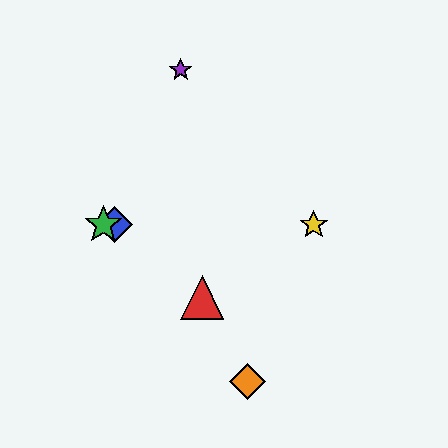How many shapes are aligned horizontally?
3 shapes (the blue diamond, the green star, the yellow star) are aligned horizontally.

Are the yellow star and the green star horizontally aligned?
Yes, both are at y≈225.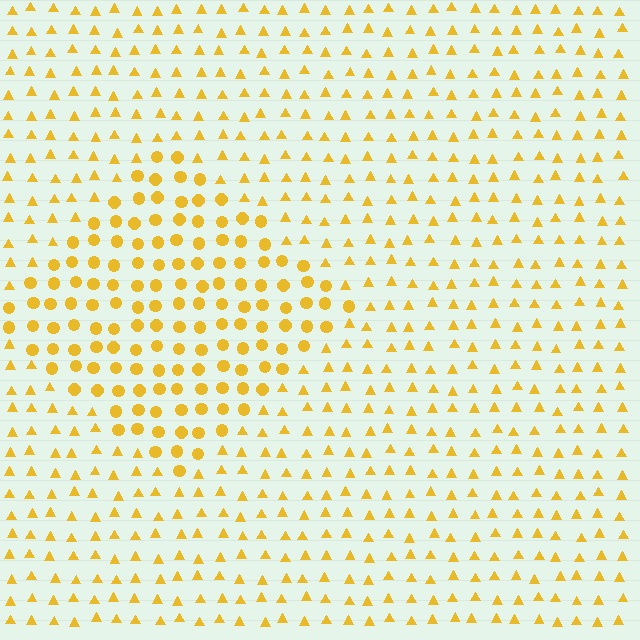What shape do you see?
I see a diamond.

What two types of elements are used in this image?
The image uses circles inside the diamond region and triangles outside it.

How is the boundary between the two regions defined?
The boundary is defined by a change in element shape: circles inside vs. triangles outside. All elements share the same color and spacing.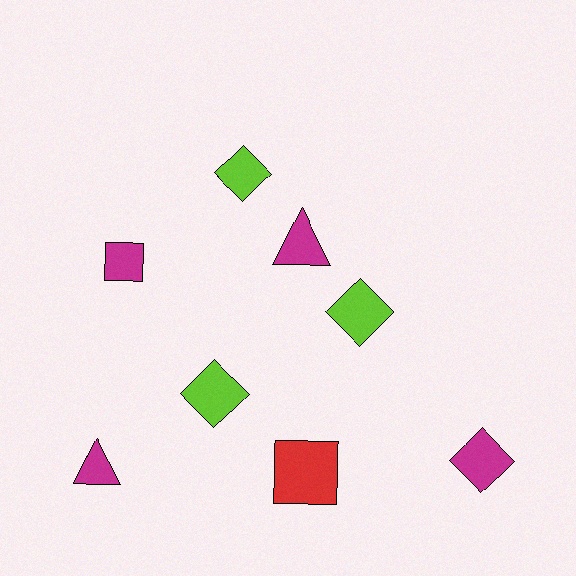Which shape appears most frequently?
Diamond, with 4 objects.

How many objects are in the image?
There are 8 objects.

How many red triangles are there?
There are no red triangles.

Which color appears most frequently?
Magenta, with 4 objects.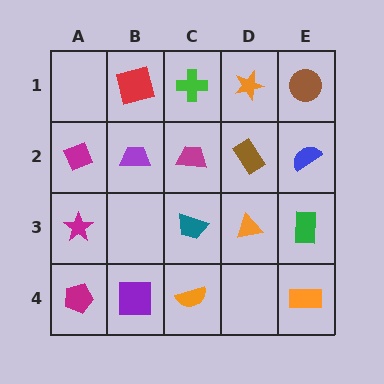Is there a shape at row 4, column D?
No, that cell is empty.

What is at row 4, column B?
A purple square.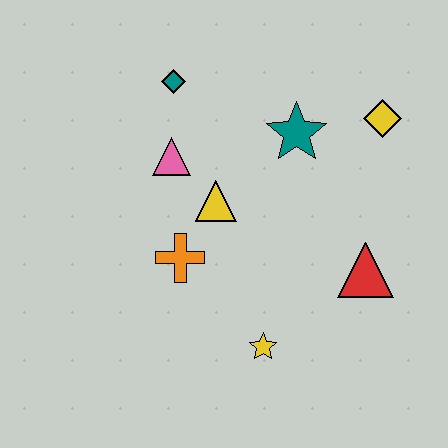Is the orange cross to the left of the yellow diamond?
Yes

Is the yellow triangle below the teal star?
Yes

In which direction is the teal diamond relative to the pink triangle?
The teal diamond is above the pink triangle.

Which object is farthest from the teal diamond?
The yellow star is farthest from the teal diamond.